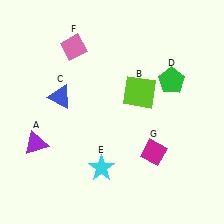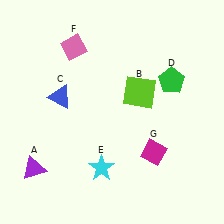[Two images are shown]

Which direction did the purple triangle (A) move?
The purple triangle (A) moved down.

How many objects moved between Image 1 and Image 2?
1 object moved between the two images.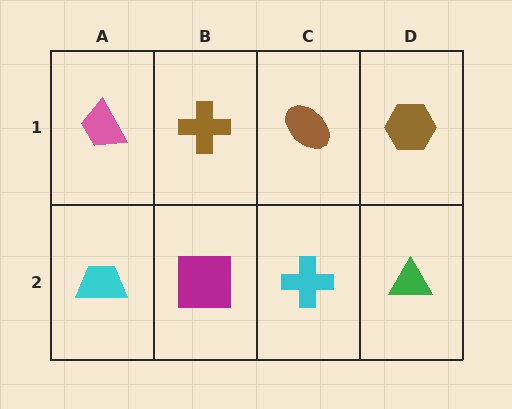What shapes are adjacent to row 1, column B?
A magenta square (row 2, column B), a pink trapezoid (row 1, column A), a brown ellipse (row 1, column C).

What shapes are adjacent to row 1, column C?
A cyan cross (row 2, column C), a brown cross (row 1, column B), a brown hexagon (row 1, column D).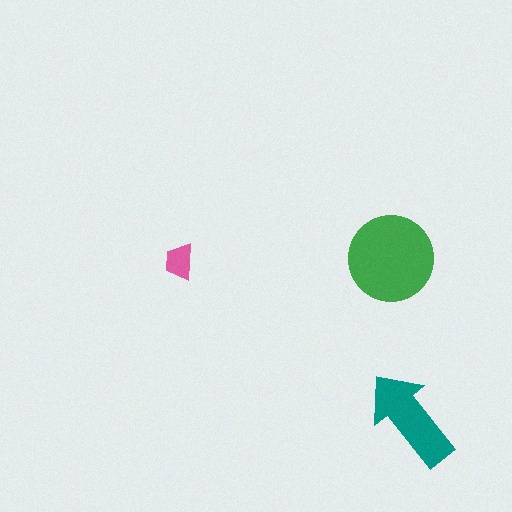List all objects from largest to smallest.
The green circle, the teal arrow, the pink trapezoid.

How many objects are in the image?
There are 3 objects in the image.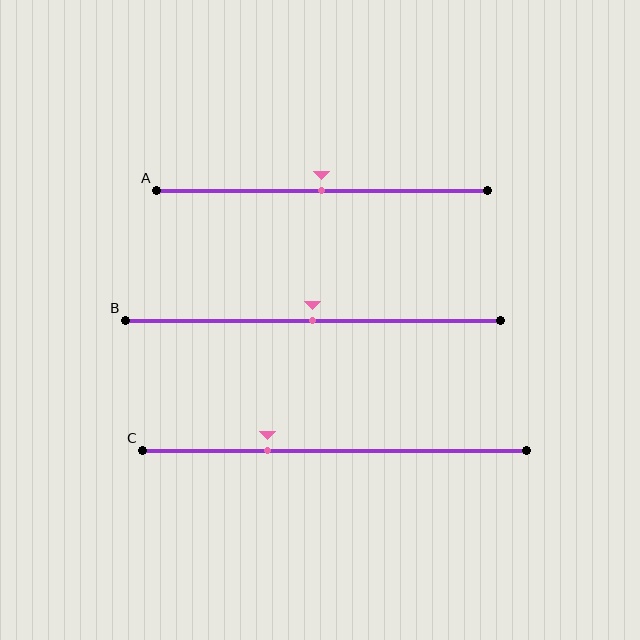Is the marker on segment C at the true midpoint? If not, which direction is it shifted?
No, the marker on segment C is shifted to the left by about 17% of the segment length.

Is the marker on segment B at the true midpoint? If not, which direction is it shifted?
Yes, the marker on segment B is at the true midpoint.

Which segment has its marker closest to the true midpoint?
Segment A has its marker closest to the true midpoint.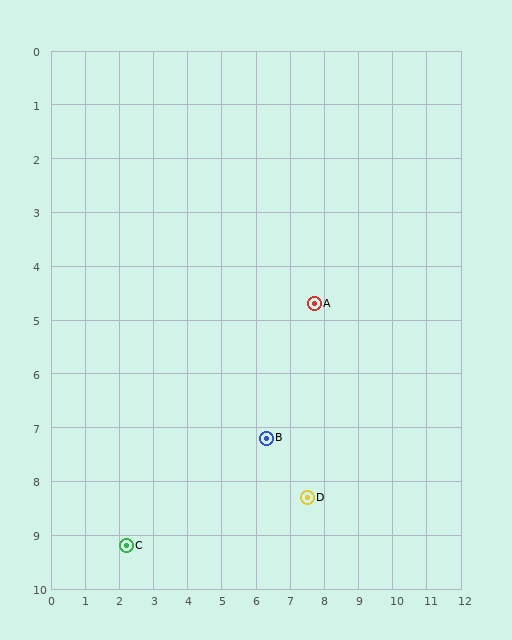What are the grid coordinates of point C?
Point C is at approximately (2.2, 9.2).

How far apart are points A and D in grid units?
Points A and D are about 3.6 grid units apart.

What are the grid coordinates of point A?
Point A is at approximately (7.7, 4.7).